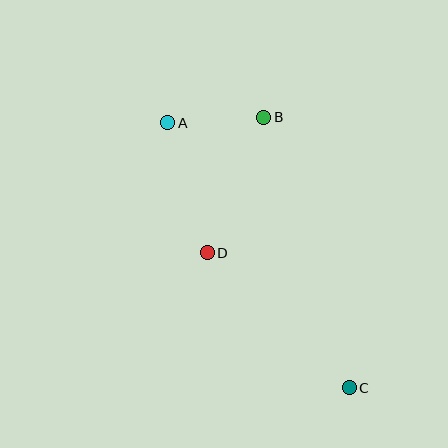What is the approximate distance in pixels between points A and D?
The distance between A and D is approximately 136 pixels.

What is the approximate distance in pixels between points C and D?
The distance between C and D is approximately 196 pixels.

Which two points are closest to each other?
Points A and B are closest to each other.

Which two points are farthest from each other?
Points A and C are farthest from each other.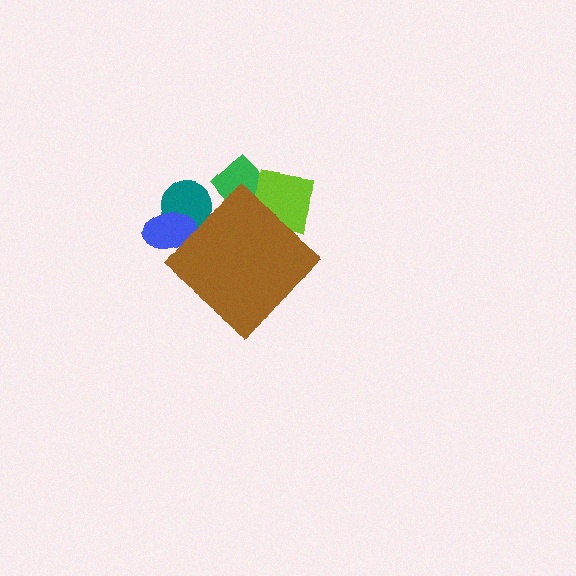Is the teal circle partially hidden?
Yes, the teal circle is partially hidden behind the brown diamond.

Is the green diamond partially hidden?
Yes, the green diamond is partially hidden behind the brown diamond.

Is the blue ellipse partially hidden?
Yes, the blue ellipse is partially hidden behind the brown diamond.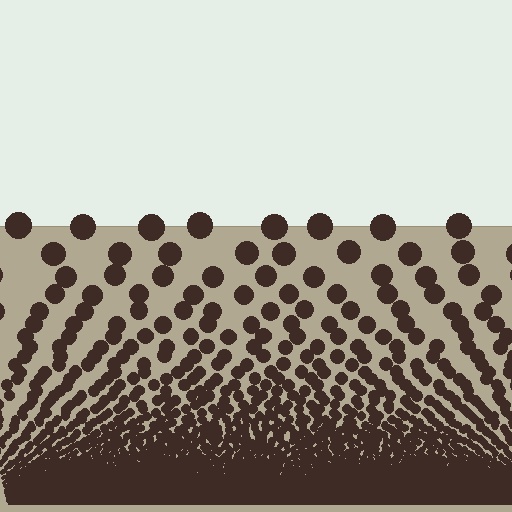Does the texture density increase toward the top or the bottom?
Density increases toward the bottom.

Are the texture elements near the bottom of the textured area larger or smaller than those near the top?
Smaller. The gradient is inverted — elements near the bottom are smaller and denser.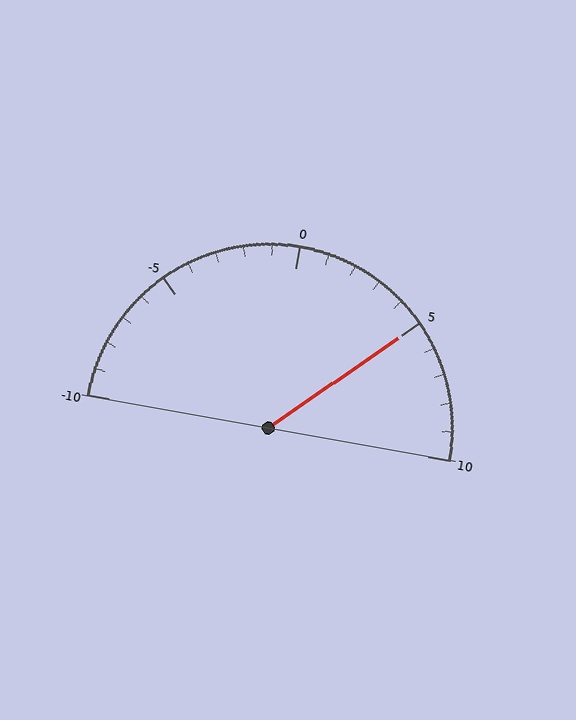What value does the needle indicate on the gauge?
The needle indicates approximately 5.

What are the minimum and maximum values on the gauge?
The gauge ranges from -10 to 10.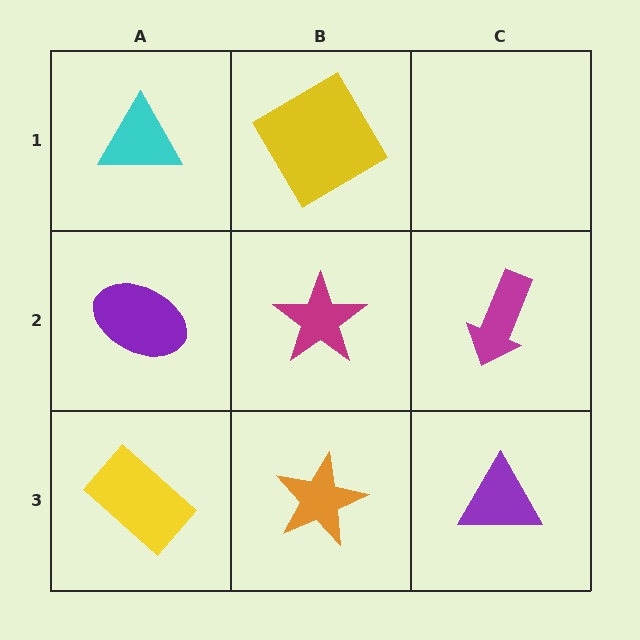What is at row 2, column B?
A magenta star.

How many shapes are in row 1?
2 shapes.